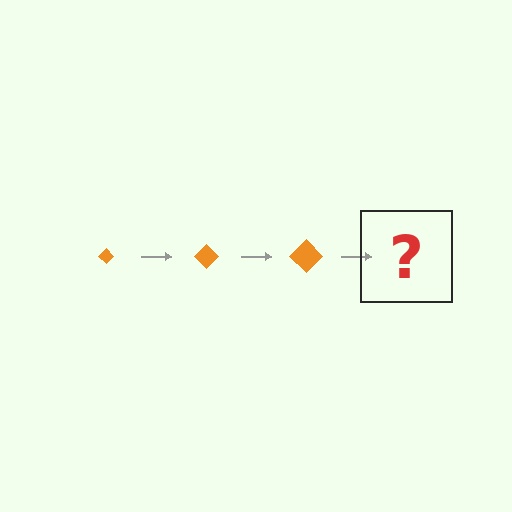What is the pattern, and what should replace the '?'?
The pattern is that the diamond gets progressively larger each step. The '?' should be an orange diamond, larger than the previous one.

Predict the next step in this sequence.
The next step is an orange diamond, larger than the previous one.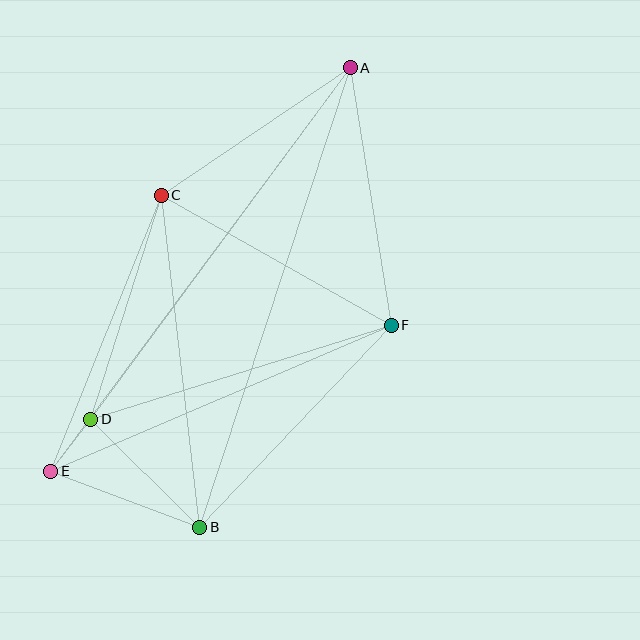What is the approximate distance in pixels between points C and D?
The distance between C and D is approximately 235 pixels.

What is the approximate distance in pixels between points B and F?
The distance between B and F is approximately 278 pixels.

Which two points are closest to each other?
Points D and E are closest to each other.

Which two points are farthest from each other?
Points A and E are farthest from each other.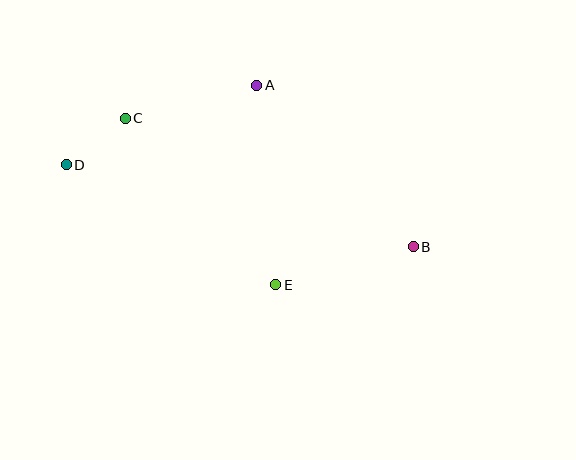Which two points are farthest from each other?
Points B and D are farthest from each other.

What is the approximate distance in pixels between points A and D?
The distance between A and D is approximately 206 pixels.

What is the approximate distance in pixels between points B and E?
The distance between B and E is approximately 143 pixels.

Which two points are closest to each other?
Points C and D are closest to each other.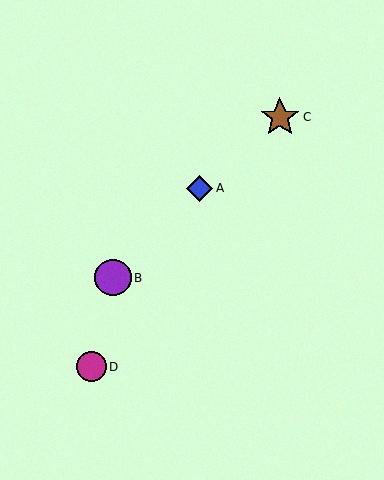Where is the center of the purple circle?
The center of the purple circle is at (113, 278).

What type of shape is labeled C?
Shape C is a brown star.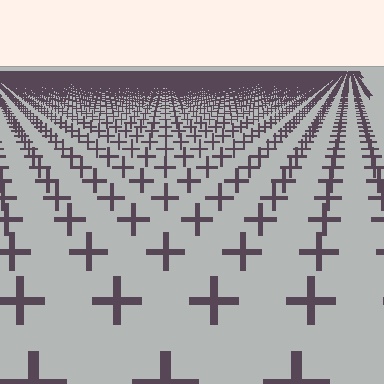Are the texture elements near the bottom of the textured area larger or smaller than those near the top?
Larger. Near the bottom, elements are closer to the viewer and appear at a bigger on-screen size.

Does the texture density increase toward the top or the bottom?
Density increases toward the top.